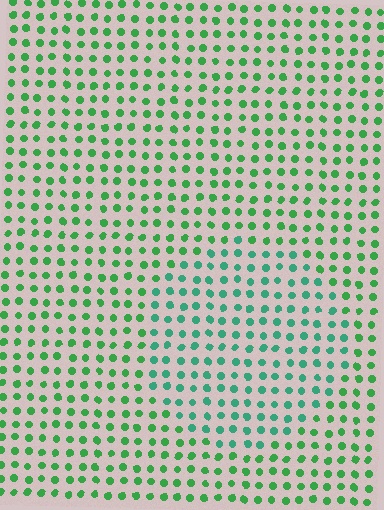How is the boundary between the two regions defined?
The boundary is defined purely by a slight shift in hue (about 28 degrees). Spacing, size, and orientation are identical on both sides.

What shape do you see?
I see a circle.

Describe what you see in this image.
The image is filled with small green elements in a uniform arrangement. A circle-shaped region is visible where the elements are tinted to a slightly different hue, forming a subtle color boundary.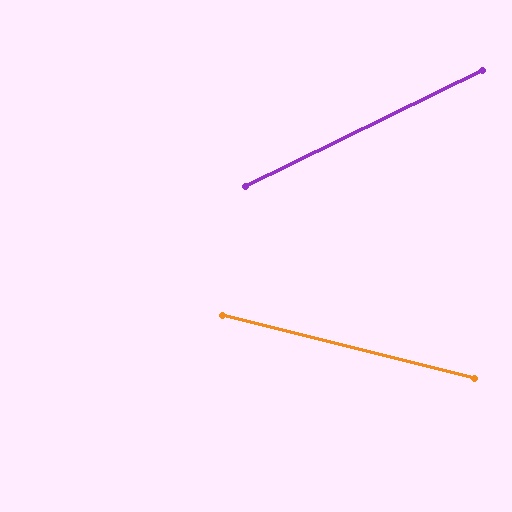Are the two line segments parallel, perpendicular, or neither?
Neither parallel nor perpendicular — they differ by about 40°.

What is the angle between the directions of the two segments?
Approximately 40 degrees.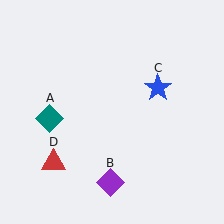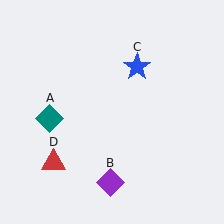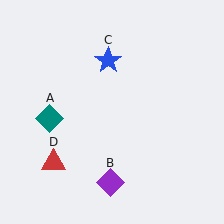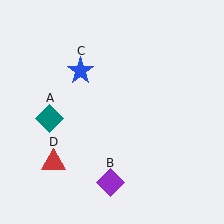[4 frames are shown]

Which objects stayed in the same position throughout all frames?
Teal diamond (object A) and purple diamond (object B) and red triangle (object D) remained stationary.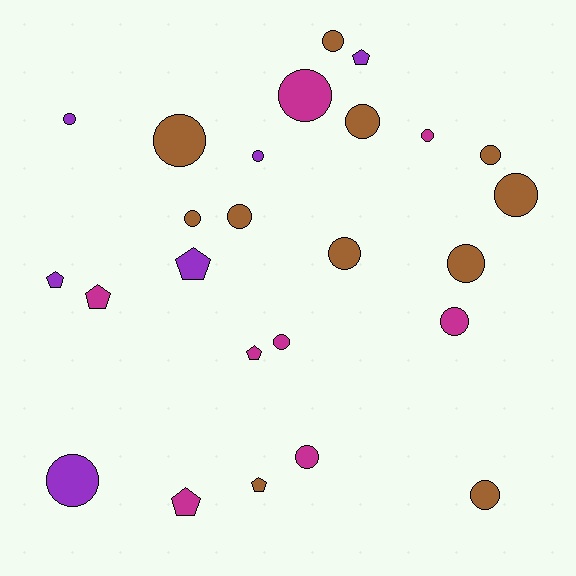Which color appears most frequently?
Brown, with 11 objects.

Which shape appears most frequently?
Circle, with 18 objects.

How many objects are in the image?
There are 25 objects.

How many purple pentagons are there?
There are 3 purple pentagons.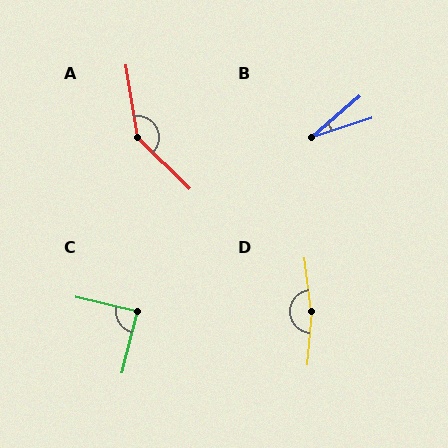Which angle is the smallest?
B, at approximately 23 degrees.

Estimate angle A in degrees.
Approximately 143 degrees.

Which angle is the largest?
D, at approximately 168 degrees.